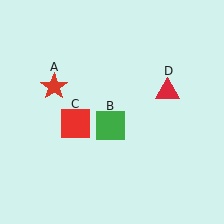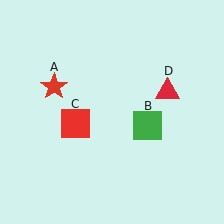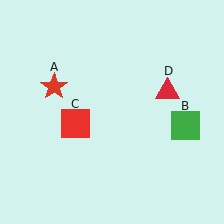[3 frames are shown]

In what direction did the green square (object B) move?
The green square (object B) moved right.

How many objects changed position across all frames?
1 object changed position: green square (object B).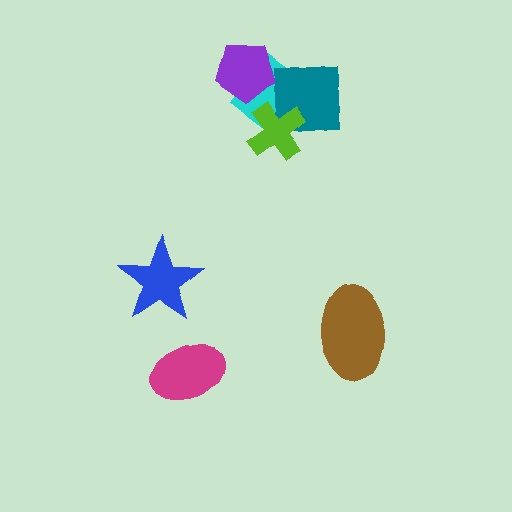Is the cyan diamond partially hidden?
Yes, it is partially covered by another shape.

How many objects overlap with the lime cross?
2 objects overlap with the lime cross.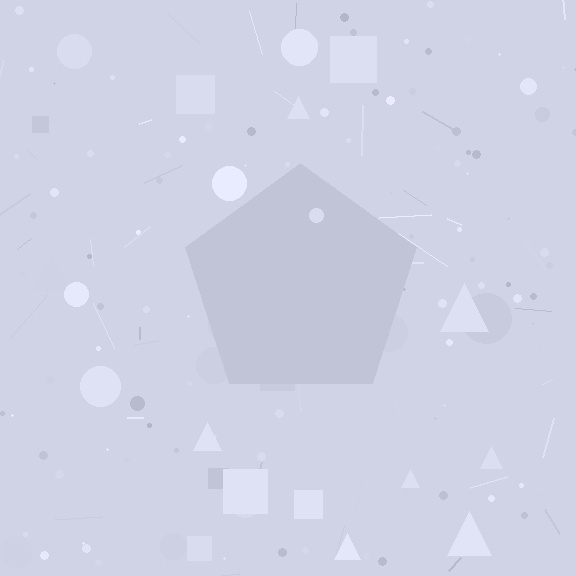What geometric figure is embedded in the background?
A pentagon is embedded in the background.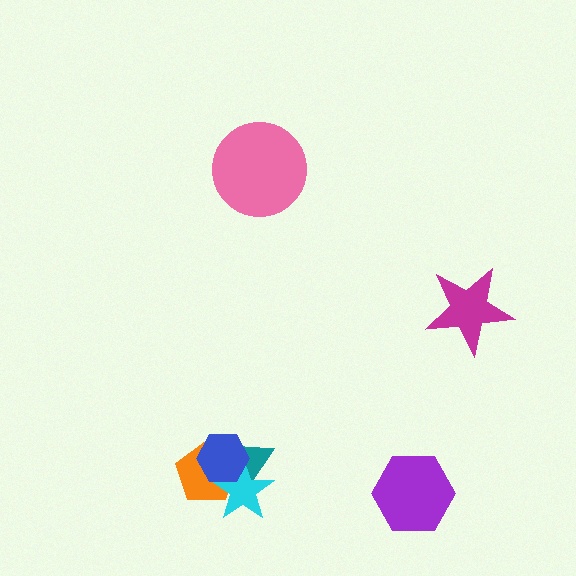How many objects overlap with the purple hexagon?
0 objects overlap with the purple hexagon.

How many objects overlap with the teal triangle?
3 objects overlap with the teal triangle.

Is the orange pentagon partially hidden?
Yes, it is partially covered by another shape.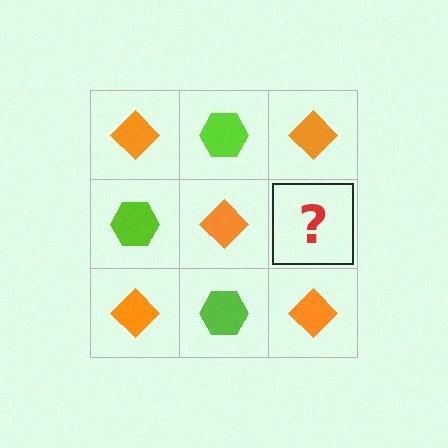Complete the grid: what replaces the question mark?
The question mark should be replaced with a lime hexagon.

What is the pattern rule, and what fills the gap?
The rule is that it alternates orange diamond and lime hexagon in a checkerboard pattern. The gap should be filled with a lime hexagon.